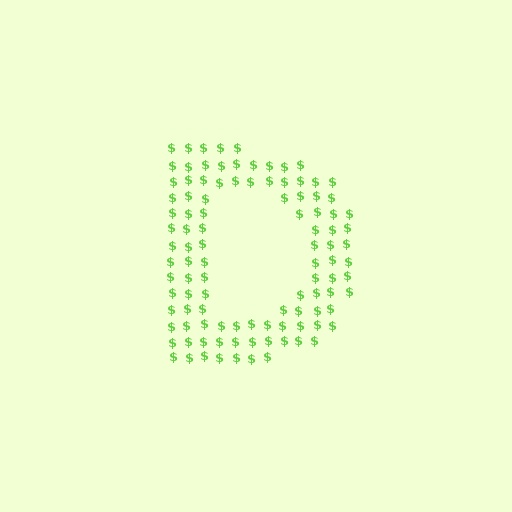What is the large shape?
The large shape is the letter D.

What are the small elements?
The small elements are dollar signs.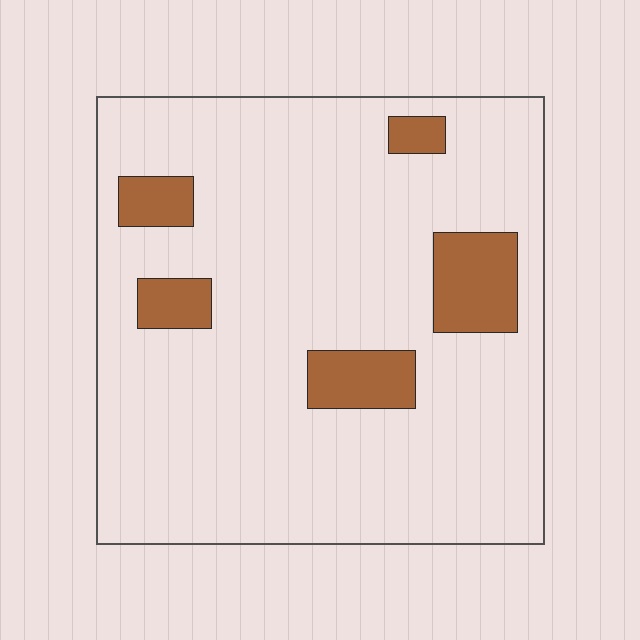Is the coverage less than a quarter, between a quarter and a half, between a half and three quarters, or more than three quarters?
Less than a quarter.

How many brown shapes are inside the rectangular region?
5.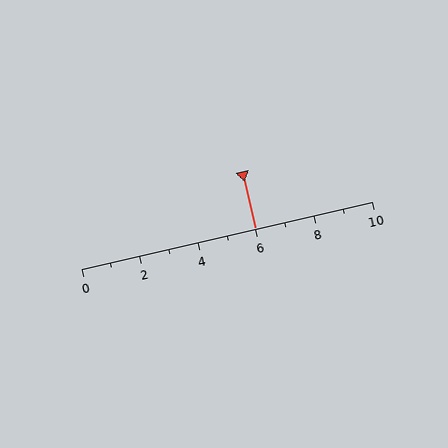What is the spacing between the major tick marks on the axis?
The major ticks are spaced 2 apart.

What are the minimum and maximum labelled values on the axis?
The axis runs from 0 to 10.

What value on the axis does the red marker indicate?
The marker indicates approximately 6.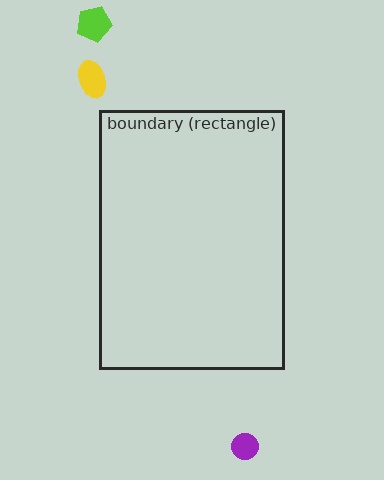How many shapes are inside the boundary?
0 inside, 3 outside.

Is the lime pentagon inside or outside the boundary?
Outside.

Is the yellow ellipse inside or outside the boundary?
Outside.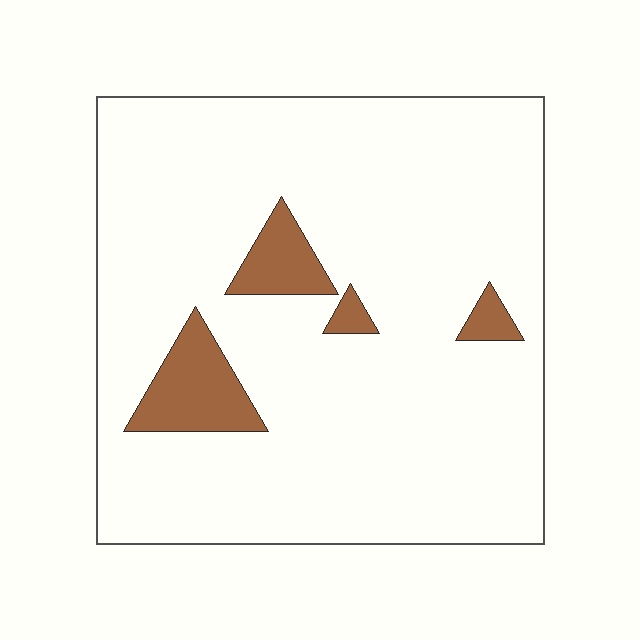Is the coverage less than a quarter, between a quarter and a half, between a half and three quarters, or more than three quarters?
Less than a quarter.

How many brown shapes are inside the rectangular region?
4.